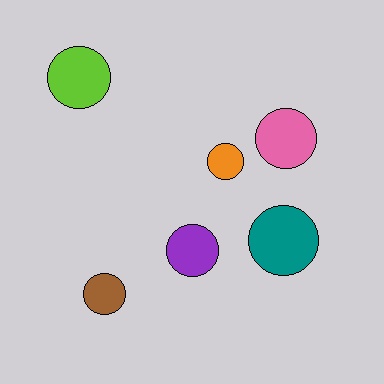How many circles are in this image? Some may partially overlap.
There are 6 circles.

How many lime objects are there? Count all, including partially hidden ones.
There is 1 lime object.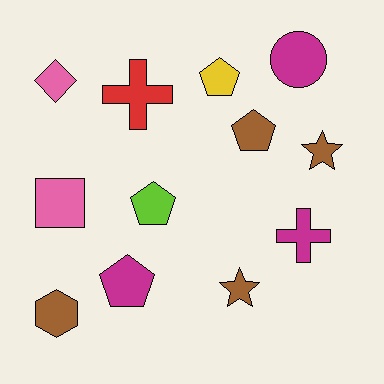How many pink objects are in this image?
There are 2 pink objects.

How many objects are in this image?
There are 12 objects.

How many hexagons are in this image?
There is 1 hexagon.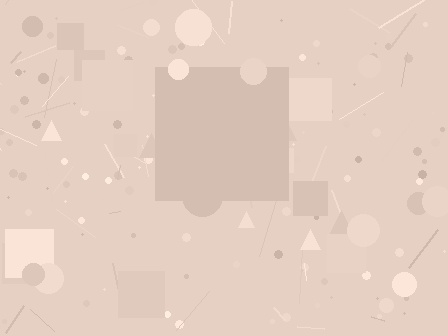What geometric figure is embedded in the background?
A square is embedded in the background.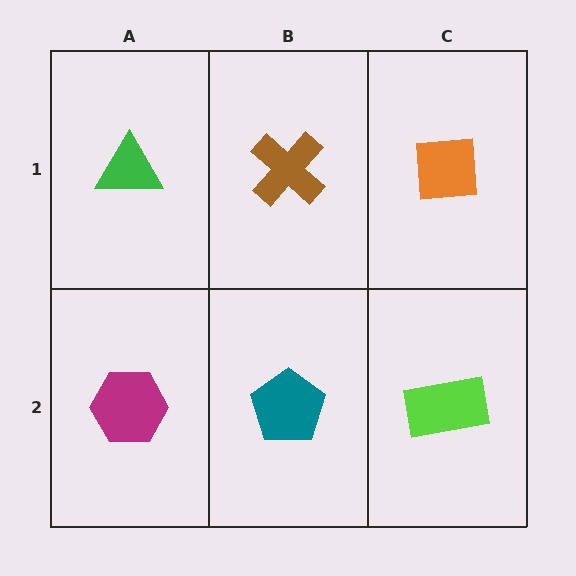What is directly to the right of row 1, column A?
A brown cross.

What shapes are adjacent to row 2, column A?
A green triangle (row 1, column A), a teal pentagon (row 2, column B).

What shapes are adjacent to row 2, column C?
An orange square (row 1, column C), a teal pentagon (row 2, column B).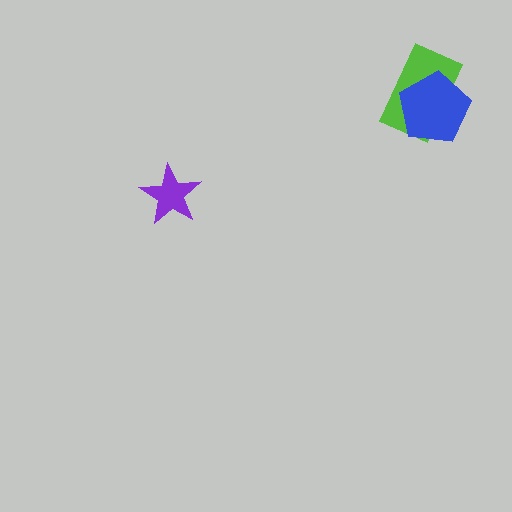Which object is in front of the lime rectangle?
The blue pentagon is in front of the lime rectangle.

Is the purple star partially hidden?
No, no other shape covers it.